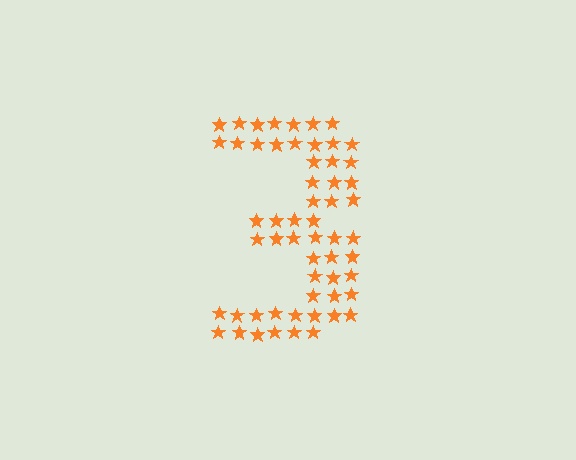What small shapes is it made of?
It is made of small stars.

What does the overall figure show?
The overall figure shows the digit 3.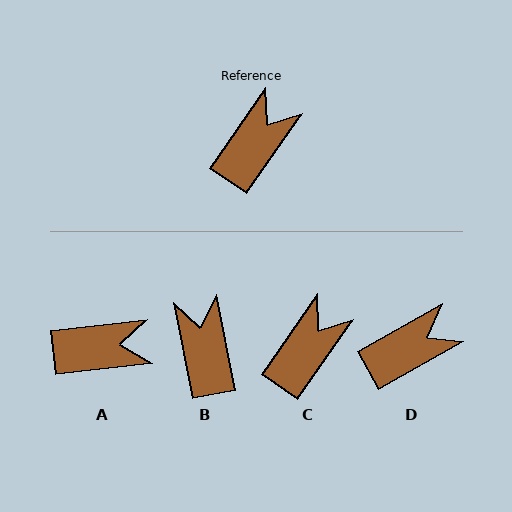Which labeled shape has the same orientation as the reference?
C.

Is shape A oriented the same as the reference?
No, it is off by about 49 degrees.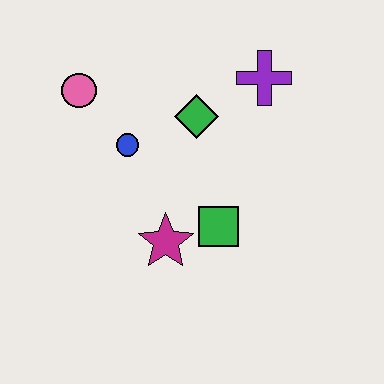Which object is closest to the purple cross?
The green diamond is closest to the purple cross.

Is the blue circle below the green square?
No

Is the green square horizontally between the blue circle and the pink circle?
No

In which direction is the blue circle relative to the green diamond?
The blue circle is to the left of the green diamond.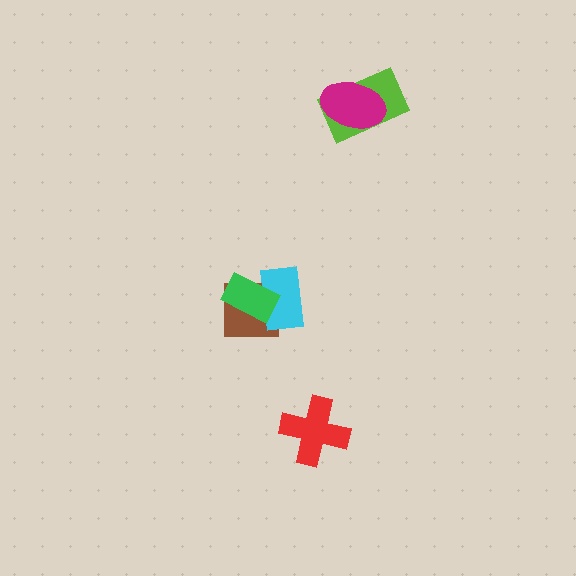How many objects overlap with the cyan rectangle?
2 objects overlap with the cyan rectangle.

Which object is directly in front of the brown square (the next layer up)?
The cyan rectangle is directly in front of the brown square.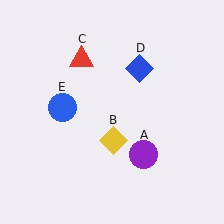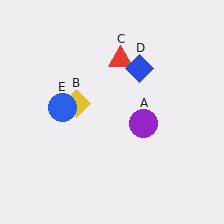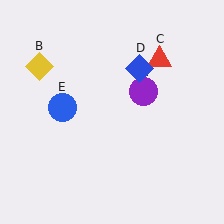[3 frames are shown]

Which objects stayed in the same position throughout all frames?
Blue diamond (object D) and blue circle (object E) remained stationary.